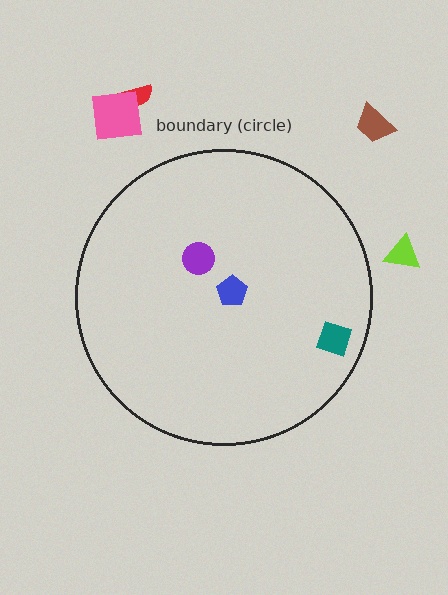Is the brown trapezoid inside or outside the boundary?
Outside.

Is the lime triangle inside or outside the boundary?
Outside.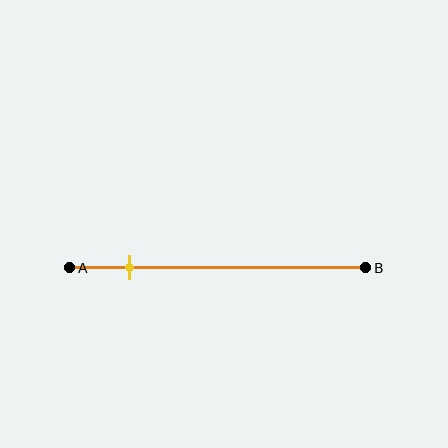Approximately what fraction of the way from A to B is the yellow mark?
The yellow mark is approximately 20% of the way from A to B.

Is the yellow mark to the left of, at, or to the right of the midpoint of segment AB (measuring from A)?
The yellow mark is to the left of the midpoint of segment AB.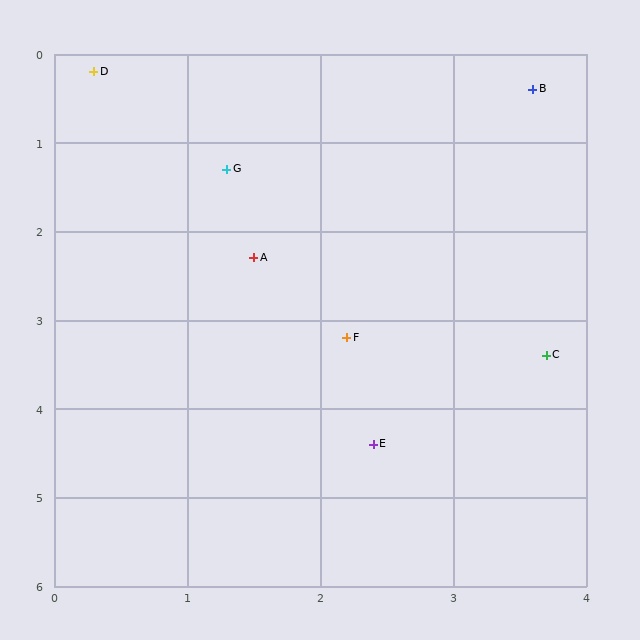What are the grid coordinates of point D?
Point D is at approximately (0.3, 0.2).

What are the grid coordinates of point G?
Point G is at approximately (1.3, 1.3).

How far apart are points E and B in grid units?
Points E and B are about 4.2 grid units apart.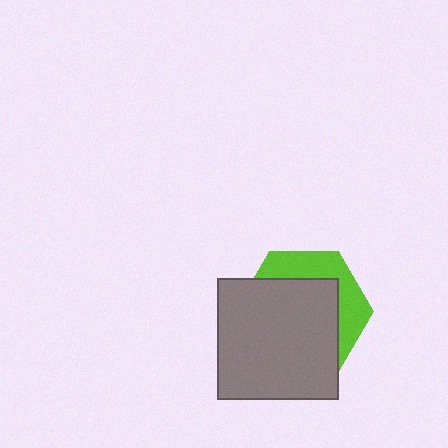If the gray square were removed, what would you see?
You would see the complete lime hexagon.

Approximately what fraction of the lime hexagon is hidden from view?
Roughly 68% of the lime hexagon is hidden behind the gray square.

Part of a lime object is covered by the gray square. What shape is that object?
It is a hexagon.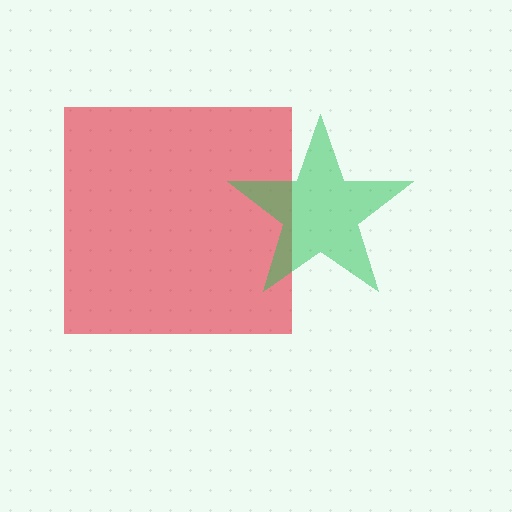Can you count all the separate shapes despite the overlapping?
Yes, there are 2 separate shapes.